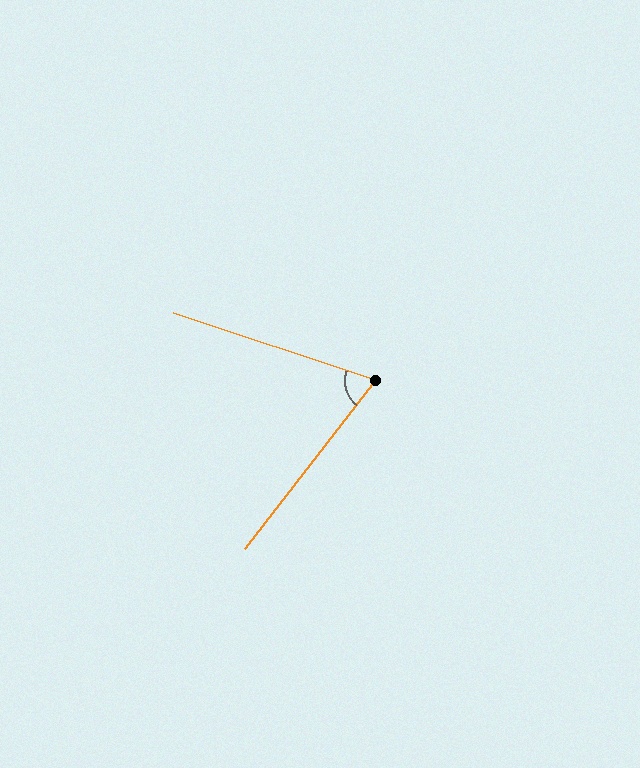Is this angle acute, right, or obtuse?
It is acute.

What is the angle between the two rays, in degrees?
Approximately 71 degrees.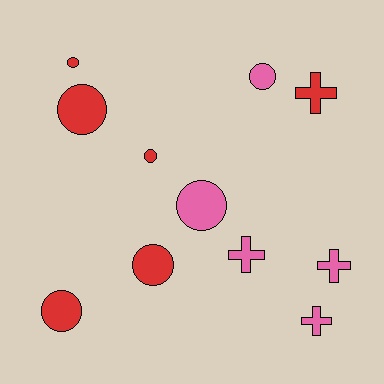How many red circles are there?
There are 5 red circles.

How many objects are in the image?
There are 11 objects.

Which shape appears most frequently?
Circle, with 7 objects.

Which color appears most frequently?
Red, with 6 objects.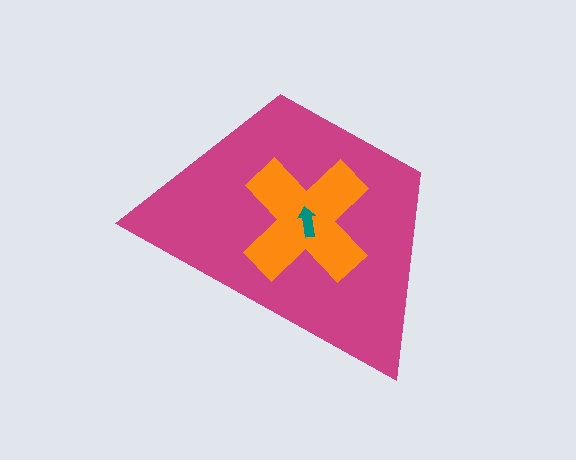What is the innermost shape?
The teal arrow.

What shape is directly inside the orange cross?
The teal arrow.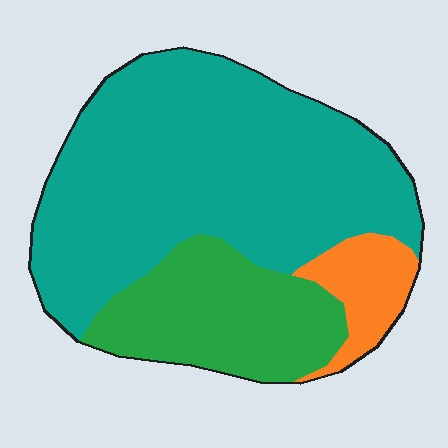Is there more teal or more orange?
Teal.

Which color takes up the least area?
Orange, at roughly 10%.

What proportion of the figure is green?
Green takes up about one quarter (1/4) of the figure.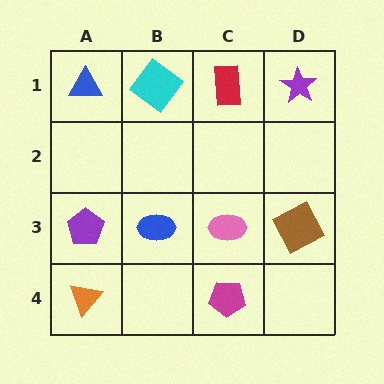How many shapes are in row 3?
4 shapes.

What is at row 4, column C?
A magenta pentagon.